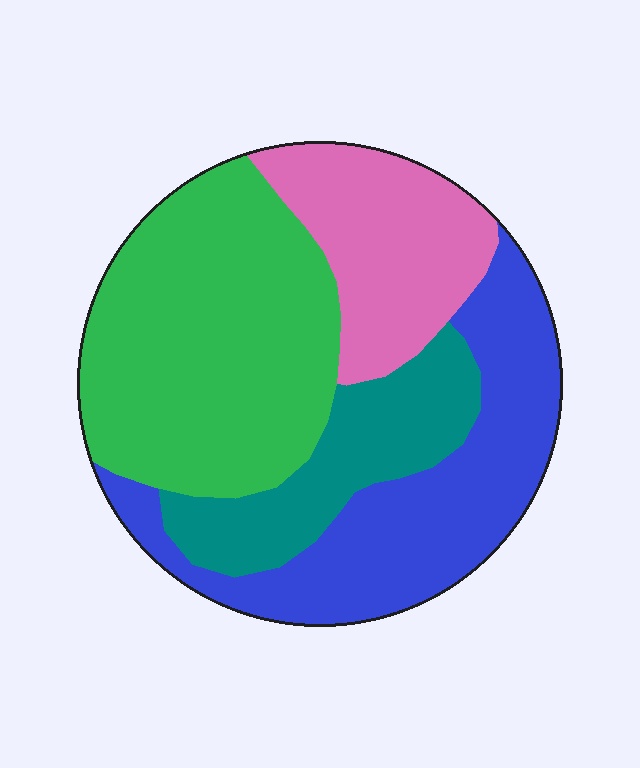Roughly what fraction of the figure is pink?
Pink covers about 20% of the figure.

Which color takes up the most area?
Green, at roughly 35%.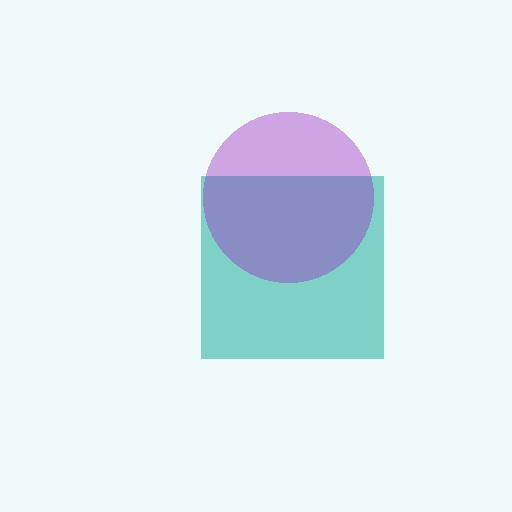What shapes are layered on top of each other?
The layered shapes are: a teal square, a purple circle.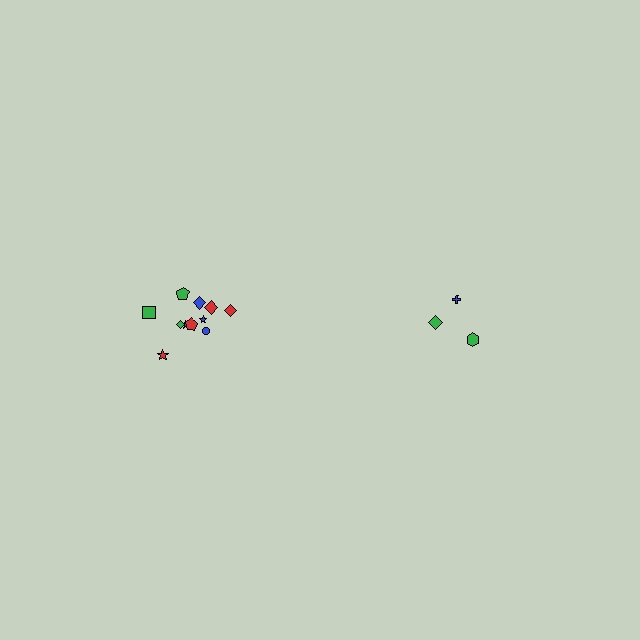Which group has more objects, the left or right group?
The left group.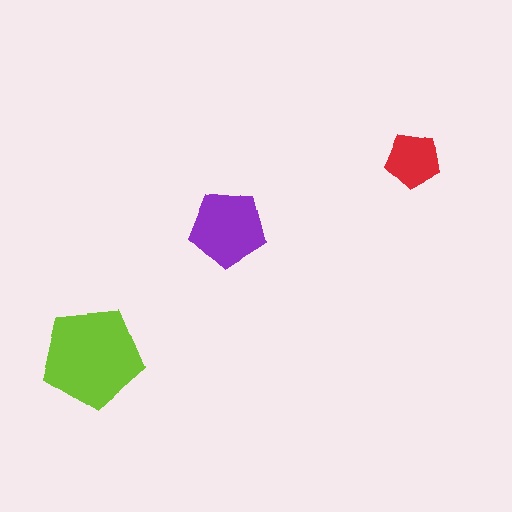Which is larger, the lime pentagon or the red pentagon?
The lime one.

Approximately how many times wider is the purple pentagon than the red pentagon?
About 1.5 times wider.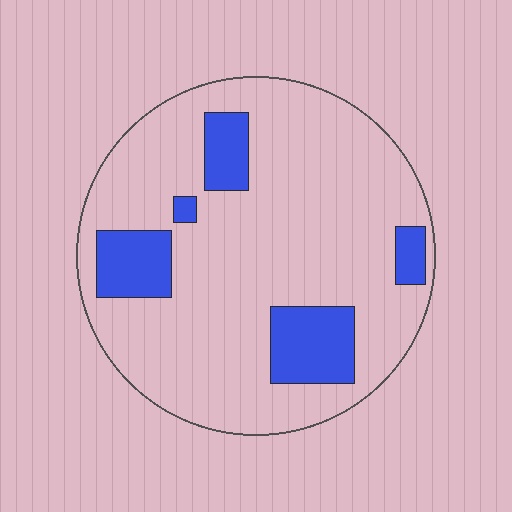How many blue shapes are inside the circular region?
5.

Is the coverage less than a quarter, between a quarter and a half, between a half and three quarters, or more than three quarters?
Less than a quarter.